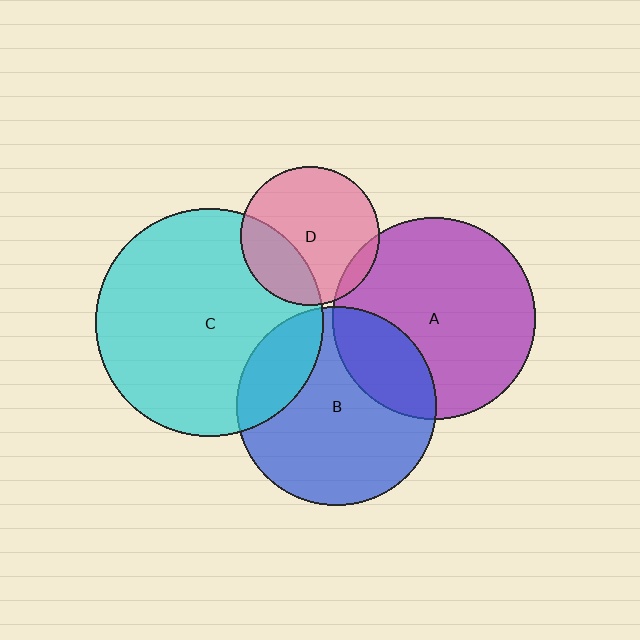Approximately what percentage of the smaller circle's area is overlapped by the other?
Approximately 30%.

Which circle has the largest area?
Circle C (cyan).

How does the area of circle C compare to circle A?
Approximately 1.3 times.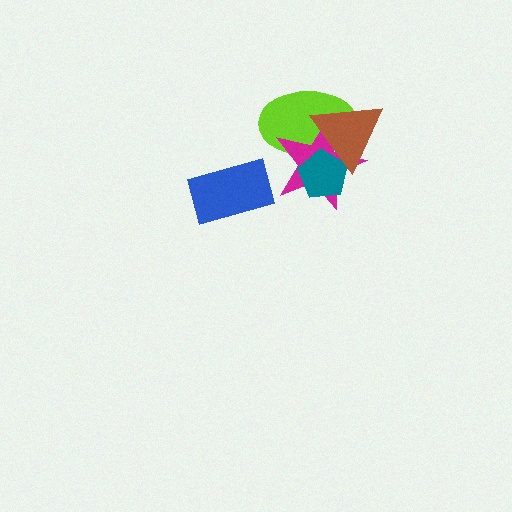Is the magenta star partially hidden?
Yes, it is partially covered by another shape.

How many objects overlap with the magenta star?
3 objects overlap with the magenta star.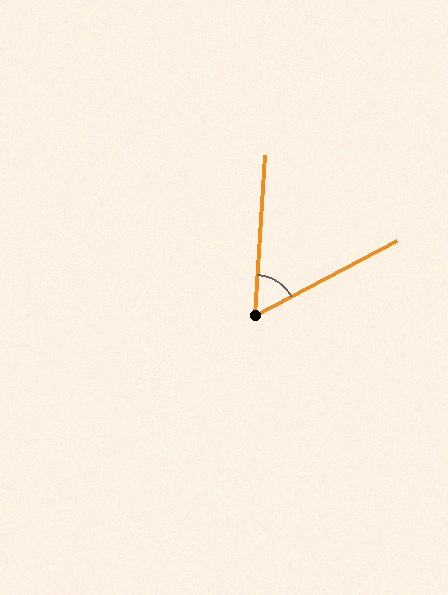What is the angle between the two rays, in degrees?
Approximately 59 degrees.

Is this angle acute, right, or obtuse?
It is acute.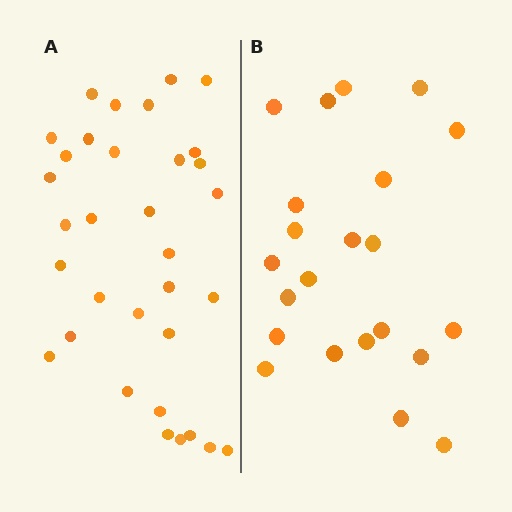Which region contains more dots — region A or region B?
Region A (the left region) has more dots.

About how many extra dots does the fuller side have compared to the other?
Region A has roughly 12 or so more dots than region B.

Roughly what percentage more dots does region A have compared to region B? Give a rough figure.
About 50% more.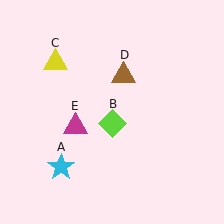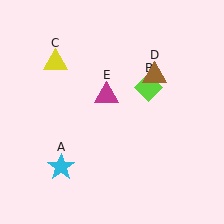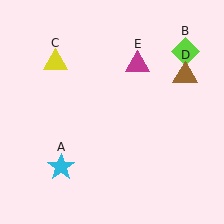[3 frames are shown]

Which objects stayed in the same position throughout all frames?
Cyan star (object A) and yellow triangle (object C) remained stationary.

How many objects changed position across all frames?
3 objects changed position: lime diamond (object B), brown triangle (object D), magenta triangle (object E).